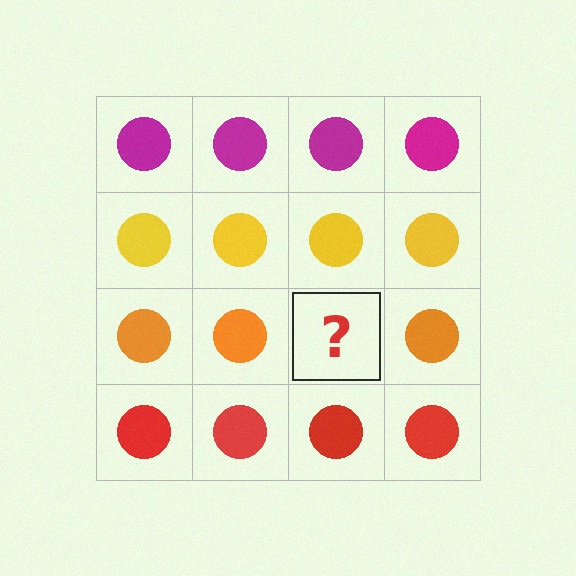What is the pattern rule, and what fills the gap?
The rule is that each row has a consistent color. The gap should be filled with an orange circle.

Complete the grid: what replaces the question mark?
The question mark should be replaced with an orange circle.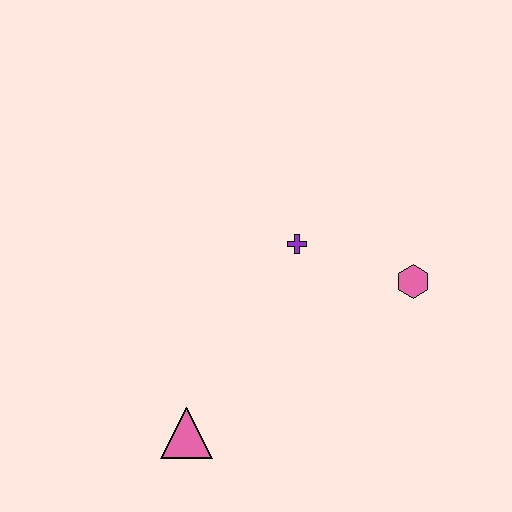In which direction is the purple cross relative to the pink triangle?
The purple cross is above the pink triangle.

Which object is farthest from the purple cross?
The pink triangle is farthest from the purple cross.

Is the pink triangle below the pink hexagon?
Yes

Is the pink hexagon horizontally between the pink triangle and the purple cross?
No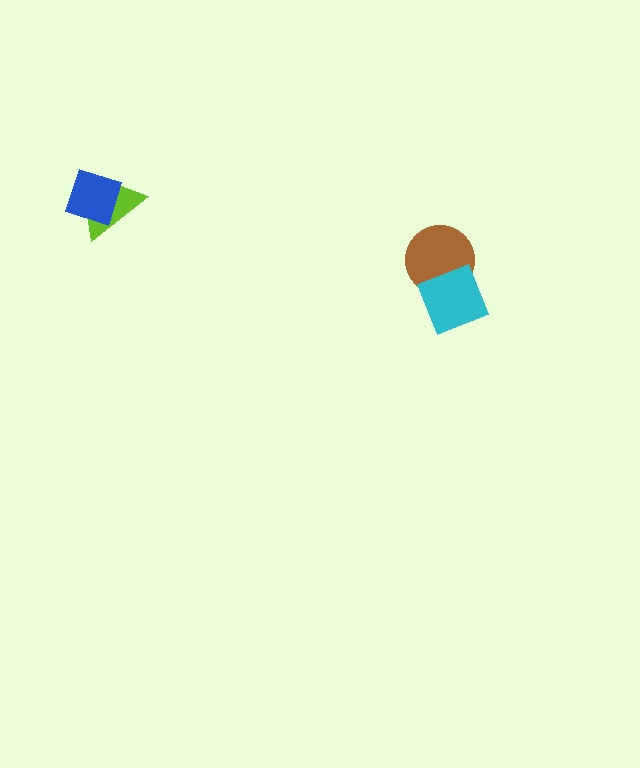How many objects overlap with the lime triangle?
1 object overlaps with the lime triangle.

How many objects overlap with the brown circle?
1 object overlaps with the brown circle.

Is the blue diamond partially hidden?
No, no other shape covers it.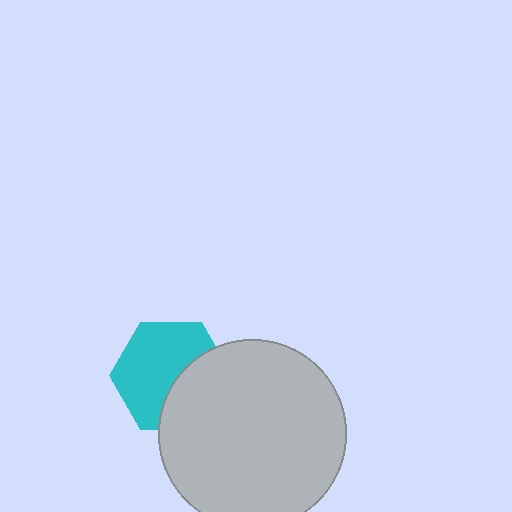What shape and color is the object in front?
The object in front is a light gray circle.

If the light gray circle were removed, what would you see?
You would see the complete cyan hexagon.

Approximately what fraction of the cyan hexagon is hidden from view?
Roughly 37% of the cyan hexagon is hidden behind the light gray circle.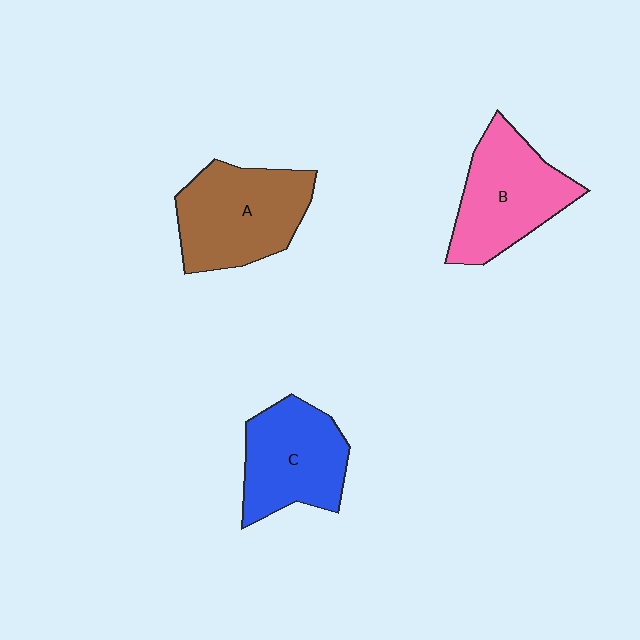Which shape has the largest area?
Shape A (brown).